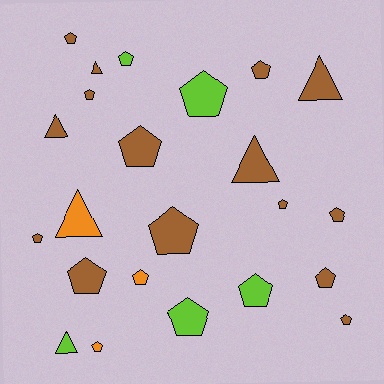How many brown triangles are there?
There are 4 brown triangles.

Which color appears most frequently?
Brown, with 15 objects.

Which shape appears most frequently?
Pentagon, with 17 objects.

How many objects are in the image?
There are 23 objects.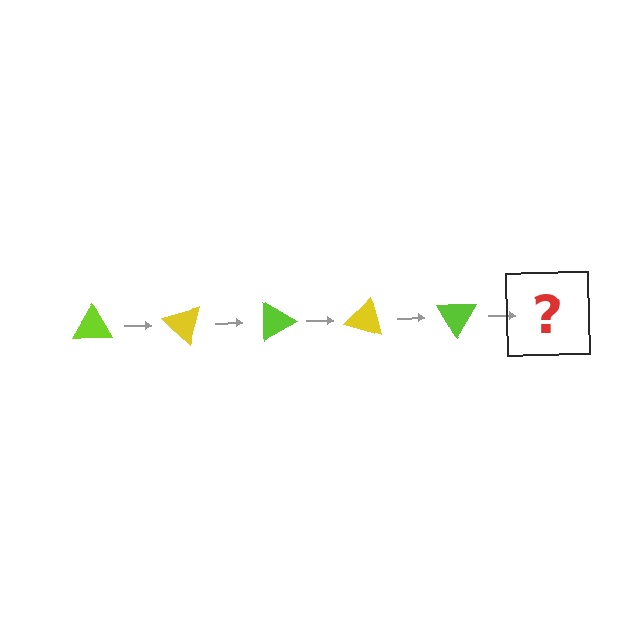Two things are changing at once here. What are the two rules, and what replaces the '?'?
The two rules are that it rotates 45 degrees each step and the color cycles through lime and yellow. The '?' should be a yellow triangle, rotated 225 degrees from the start.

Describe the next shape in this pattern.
It should be a yellow triangle, rotated 225 degrees from the start.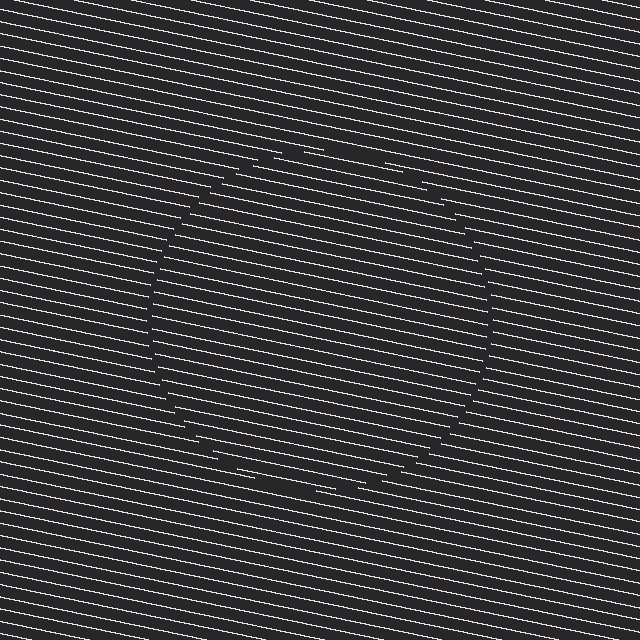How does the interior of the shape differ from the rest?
The interior of the shape contains the same grating, shifted by half a period — the contour is defined by the phase discontinuity where line-ends from the inner and outer gratings abut.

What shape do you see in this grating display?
An illusory circle. The interior of the shape contains the same grating, shifted by half a period — the contour is defined by the phase discontinuity where line-ends from the inner and outer gratings abut.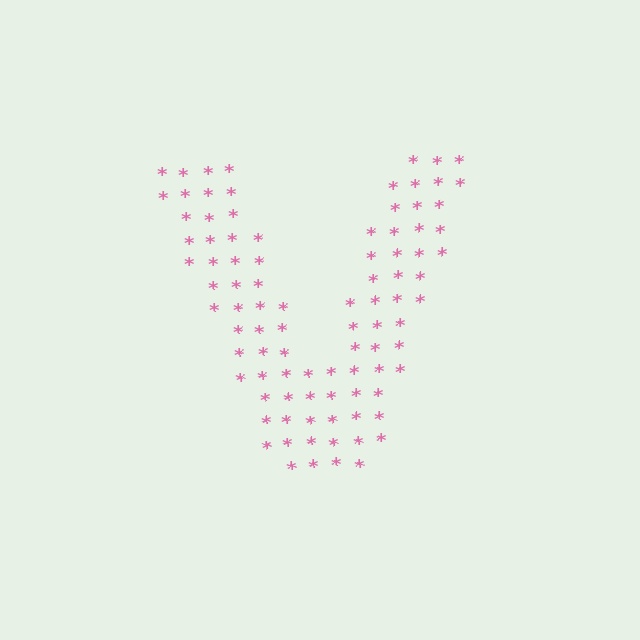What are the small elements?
The small elements are asterisks.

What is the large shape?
The large shape is the letter V.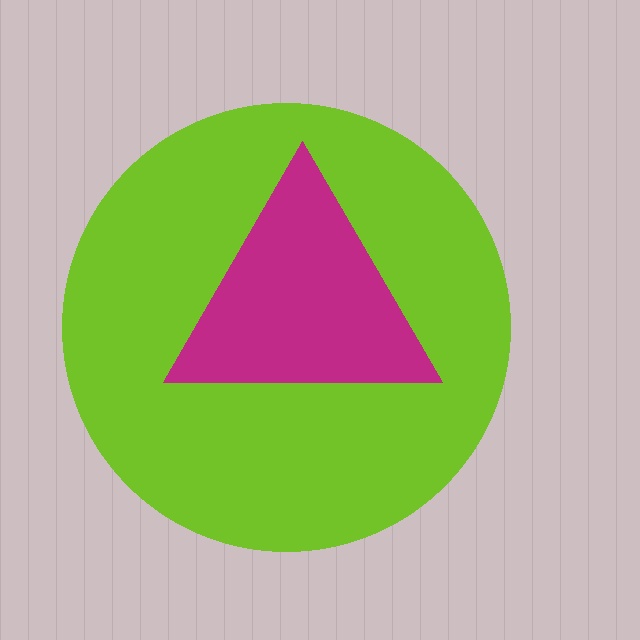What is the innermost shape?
The magenta triangle.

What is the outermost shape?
The lime circle.